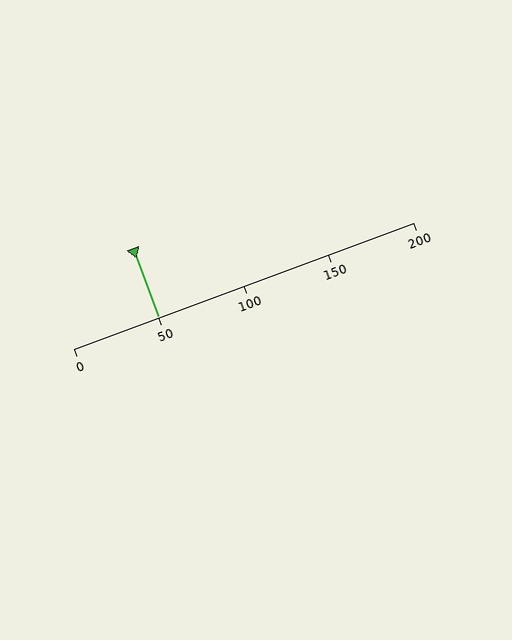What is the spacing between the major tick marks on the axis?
The major ticks are spaced 50 apart.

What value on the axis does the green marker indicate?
The marker indicates approximately 50.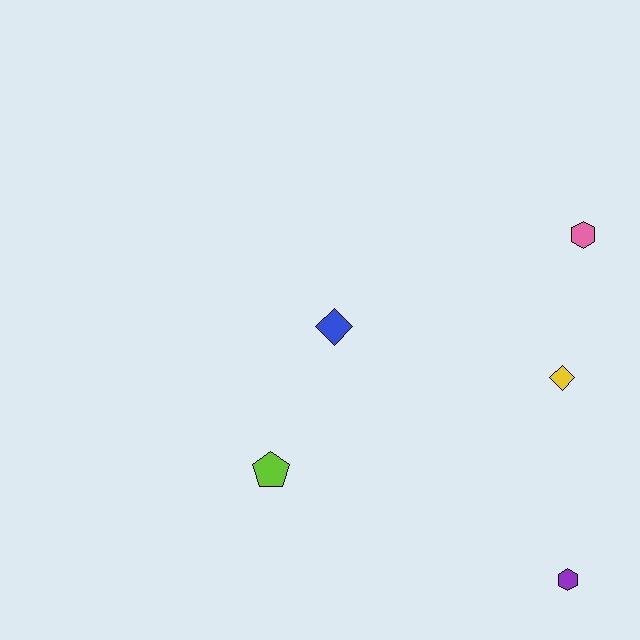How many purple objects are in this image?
There is 1 purple object.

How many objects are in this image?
There are 5 objects.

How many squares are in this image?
There are no squares.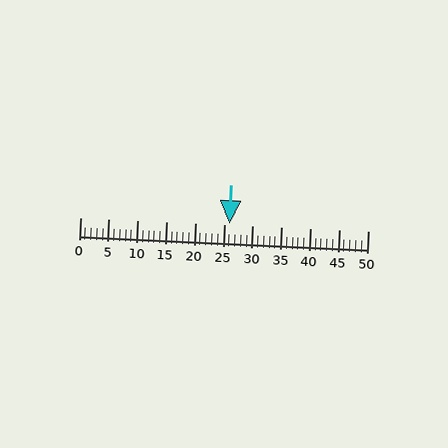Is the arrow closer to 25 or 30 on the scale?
The arrow is closer to 25.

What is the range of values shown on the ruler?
The ruler shows values from 0 to 50.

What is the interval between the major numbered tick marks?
The major tick marks are spaced 5 units apart.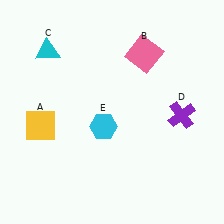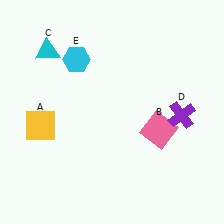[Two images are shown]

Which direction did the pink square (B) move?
The pink square (B) moved down.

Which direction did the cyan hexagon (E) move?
The cyan hexagon (E) moved up.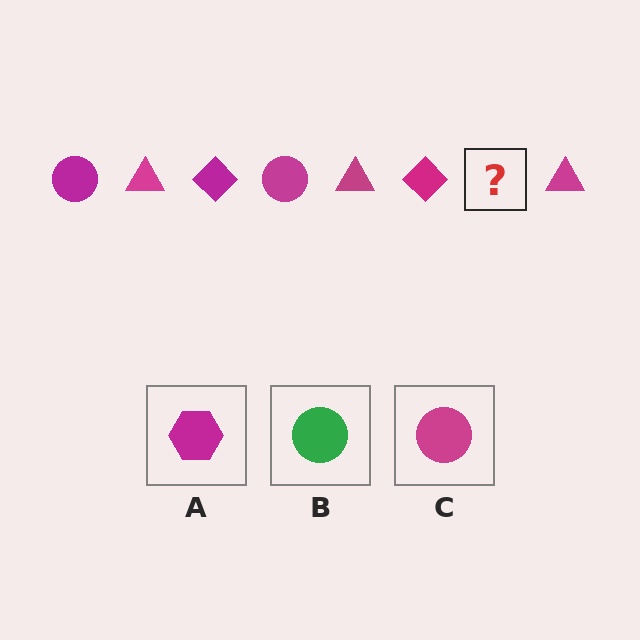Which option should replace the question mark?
Option C.